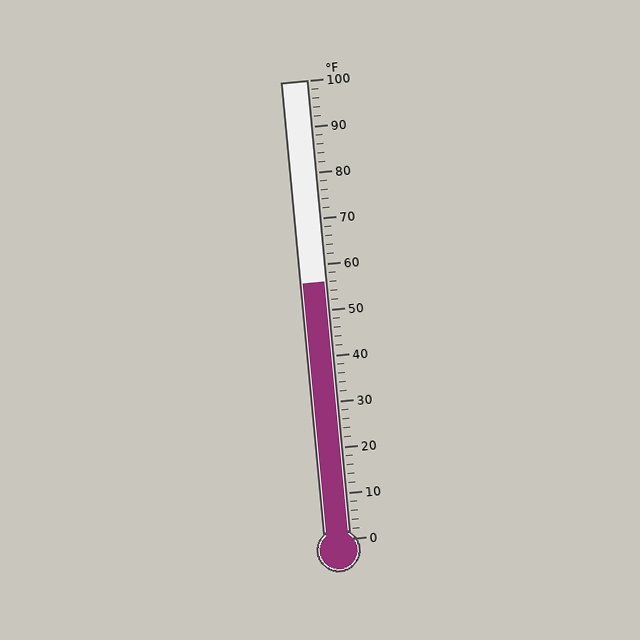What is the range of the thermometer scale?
The thermometer scale ranges from 0°F to 100°F.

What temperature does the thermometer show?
The thermometer shows approximately 56°F.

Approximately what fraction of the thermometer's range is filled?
The thermometer is filled to approximately 55% of its range.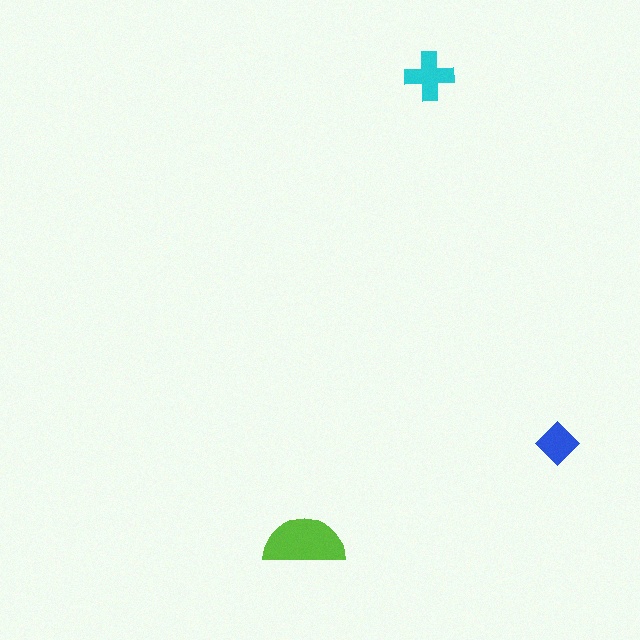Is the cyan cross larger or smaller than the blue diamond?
Larger.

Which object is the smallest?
The blue diamond.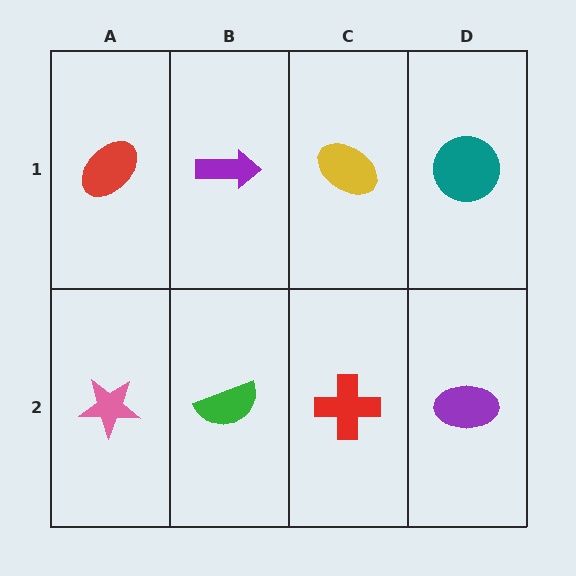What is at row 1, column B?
A purple arrow.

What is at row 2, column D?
A purple ellipse.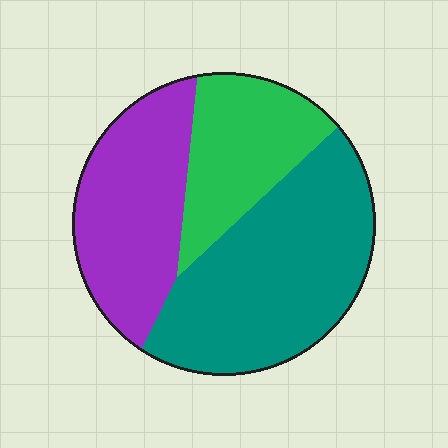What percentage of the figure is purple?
Purple takes up between a sixth and a third of the figure.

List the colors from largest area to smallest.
From largest to smallest: teal, purple, green.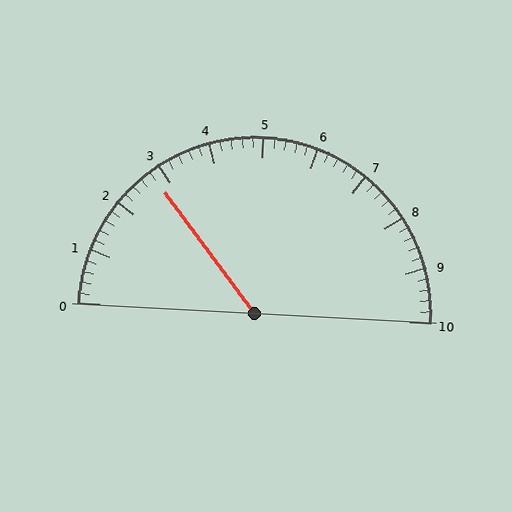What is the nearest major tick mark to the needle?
The nearest major tick mark is 3.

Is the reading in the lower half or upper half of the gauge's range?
The reading is in the lower half of the range (0 to 10).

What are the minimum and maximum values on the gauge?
The gauge ranges from 0 to 10.